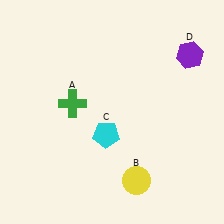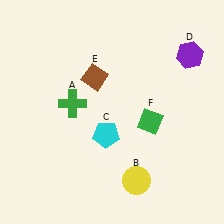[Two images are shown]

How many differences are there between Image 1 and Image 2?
There are 2 differences between the two images.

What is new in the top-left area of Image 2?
A brown diamond (E) was added in the top-left area of Image 2.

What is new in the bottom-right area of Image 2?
A green diamond (F) was added in the bottom-right area of Image 2.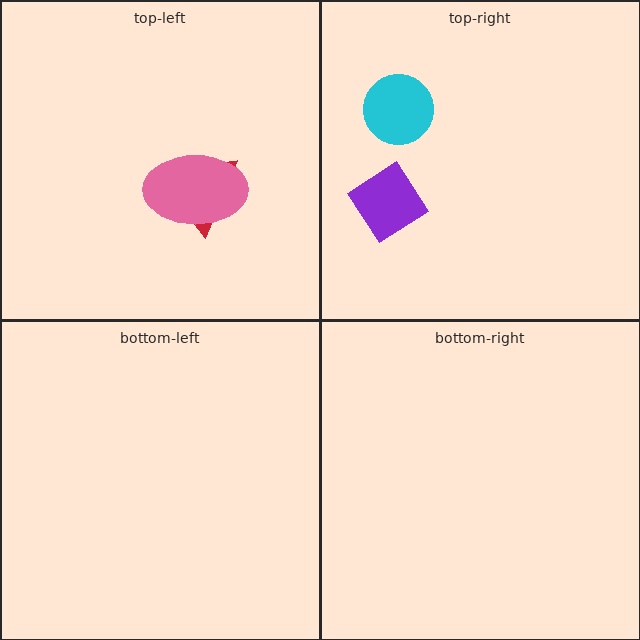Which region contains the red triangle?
The top-left region.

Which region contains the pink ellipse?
The top-left region.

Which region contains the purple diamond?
The top-right region.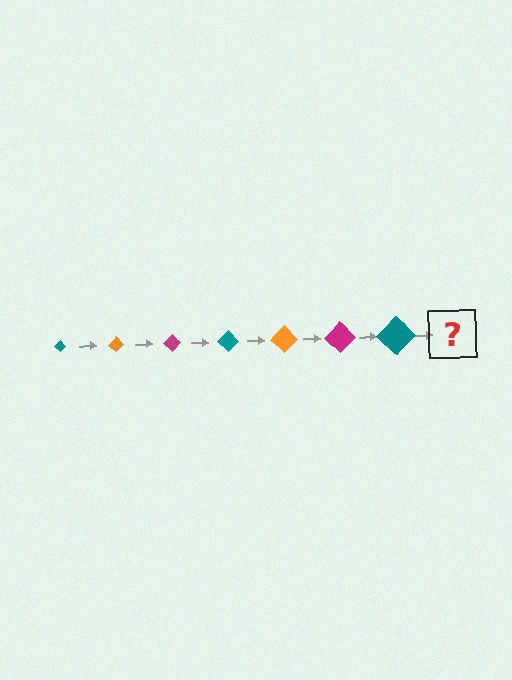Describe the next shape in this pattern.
It should be an orange diamond, larger than the previous one.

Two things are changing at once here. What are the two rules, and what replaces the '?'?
The two rules are that the diamond grows larger each step and the color cycles through teal, orange, and magenta. The '?' should be an orange diamond, larger than the previous one.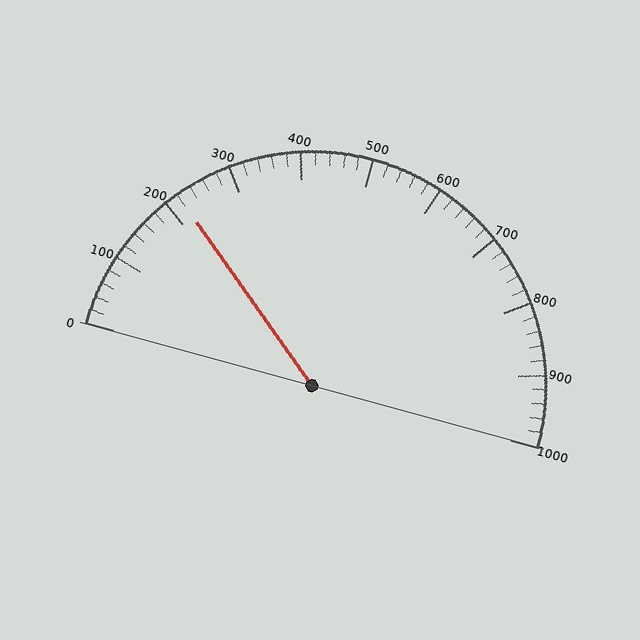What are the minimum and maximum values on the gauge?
The gauge ranges from 0 to 1000.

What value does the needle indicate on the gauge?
The needle indicates approximately 220.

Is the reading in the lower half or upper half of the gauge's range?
The reading is in the lower half of the range (0 to 1000).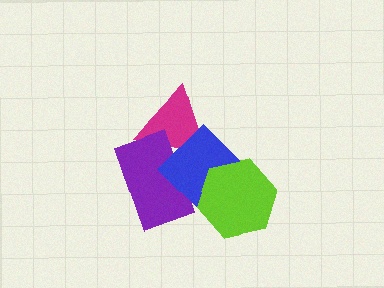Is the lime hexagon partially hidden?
No, no other shape covers it.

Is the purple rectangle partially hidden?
Yes, it is partially covered by another shape.